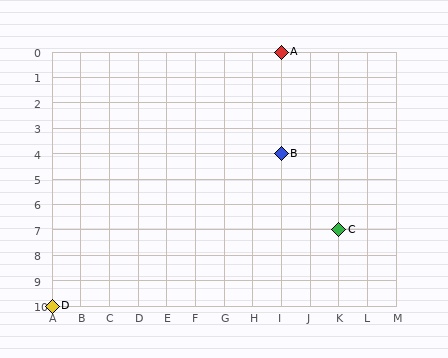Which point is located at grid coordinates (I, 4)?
Point B is at (I, 4).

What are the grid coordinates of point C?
Point C is at grid coordinates (K, 7).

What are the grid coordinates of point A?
Point A is at grid coordinates (I, 0).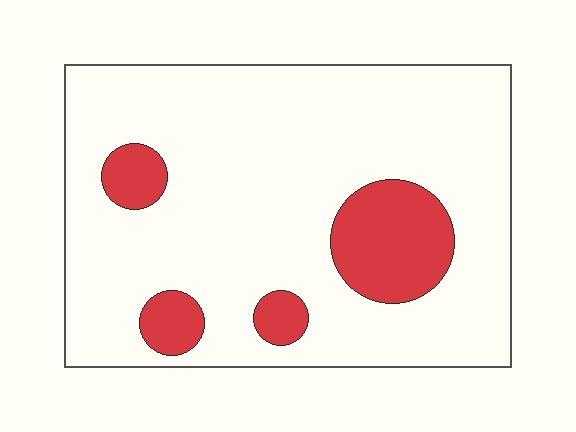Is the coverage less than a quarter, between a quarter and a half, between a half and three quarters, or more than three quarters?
Less than a quarter.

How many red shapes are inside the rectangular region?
4.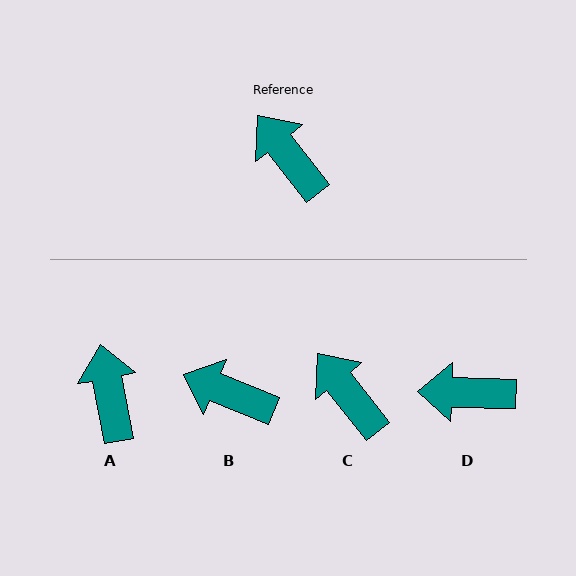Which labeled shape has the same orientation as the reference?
C.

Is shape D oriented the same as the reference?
No, it is off by about 51 degrees.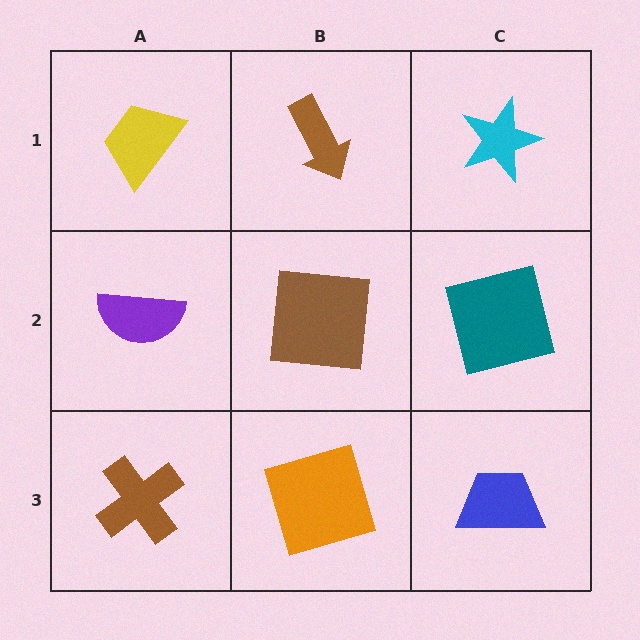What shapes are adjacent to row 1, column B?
A brown square (row 2, column B), a yellow trapezoid (row 1, column A), a cyan star (row 1, column C).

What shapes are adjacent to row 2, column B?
A brown arrow (row 1, column B), an orange square (row 3, column B), a purple semicircle (row 2, column A), a teal square (row 2, column C).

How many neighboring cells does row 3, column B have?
3.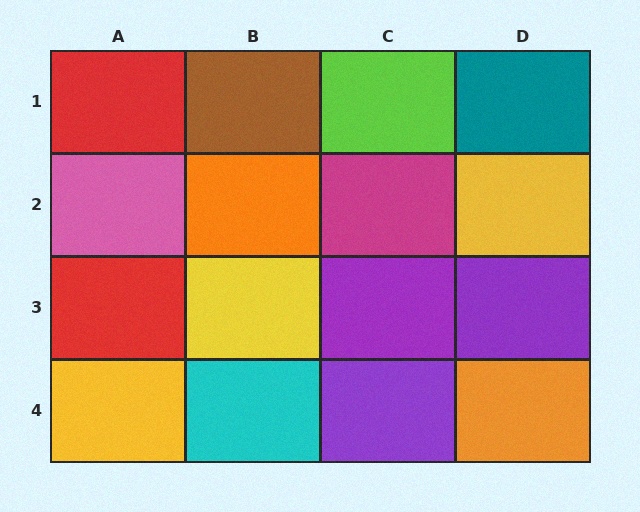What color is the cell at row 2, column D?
Yellow.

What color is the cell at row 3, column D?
Purple.